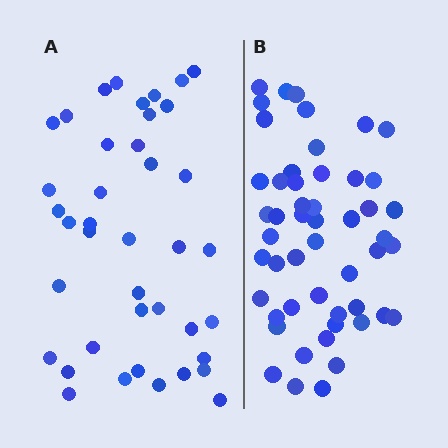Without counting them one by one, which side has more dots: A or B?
Region B (the right region) has more dots.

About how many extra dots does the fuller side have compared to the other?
Region B has roughly 12 or so more dots than region A.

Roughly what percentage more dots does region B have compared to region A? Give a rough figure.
About 30% more.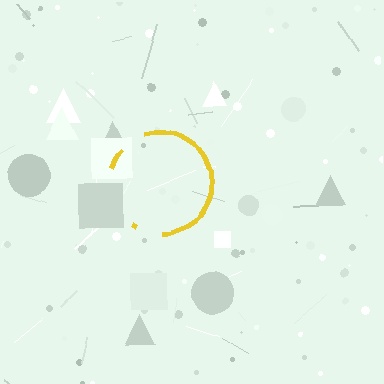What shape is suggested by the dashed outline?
The dashed outline suggests a circle.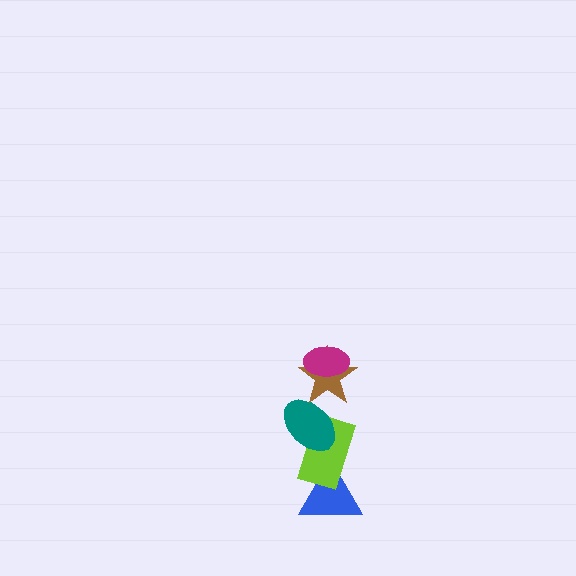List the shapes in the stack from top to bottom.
From top to bottom: the magenta ellipse, the brown star, the teal ellipse, the lime rectangle, the blue triangle.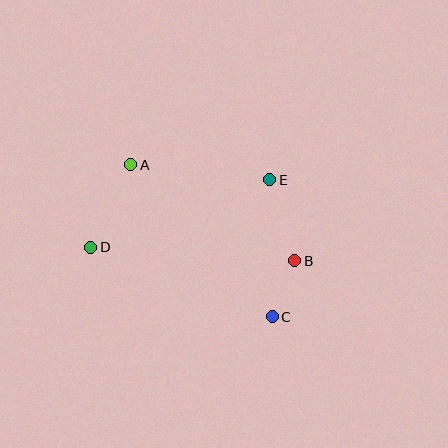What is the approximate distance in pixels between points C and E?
The distance between C and E is approximately 137 pixels.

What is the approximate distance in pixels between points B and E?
The distance between B and E is approximately 85 pixels.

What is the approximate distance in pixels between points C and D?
The distance between C and D is approximately 194 pixels.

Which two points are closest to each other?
Points B and C are closest to each other.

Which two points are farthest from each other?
Points A and C are farthest from each other.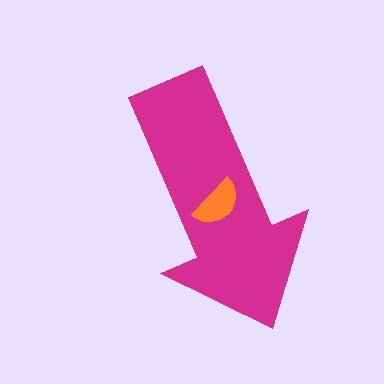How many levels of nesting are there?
2.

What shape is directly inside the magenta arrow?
The orange semicircle.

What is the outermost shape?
The magenta arrow.